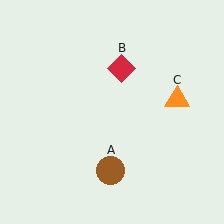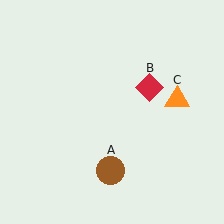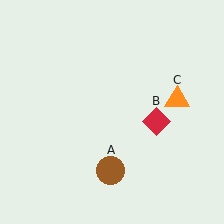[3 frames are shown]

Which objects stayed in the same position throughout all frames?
Brown circle (object A) and orange triangle (object C) remained stationary.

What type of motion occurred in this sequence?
The red diamond (object B) rotated clockwise around the center of the scene.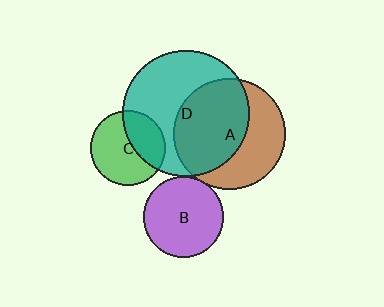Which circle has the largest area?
Circle D (teal).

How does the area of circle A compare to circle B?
Approximately 1.9 times.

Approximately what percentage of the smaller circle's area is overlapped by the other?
Approximately 35%.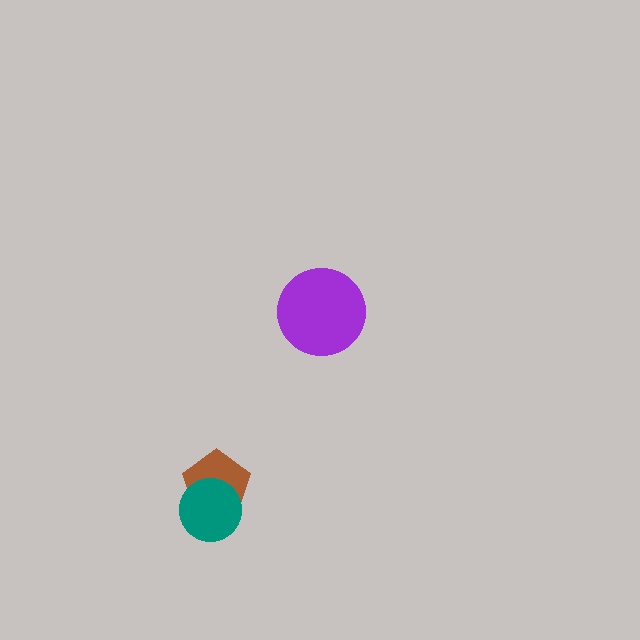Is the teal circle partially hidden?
No, no other shape covers it.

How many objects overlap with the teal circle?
1 object overlaps with the teal circle.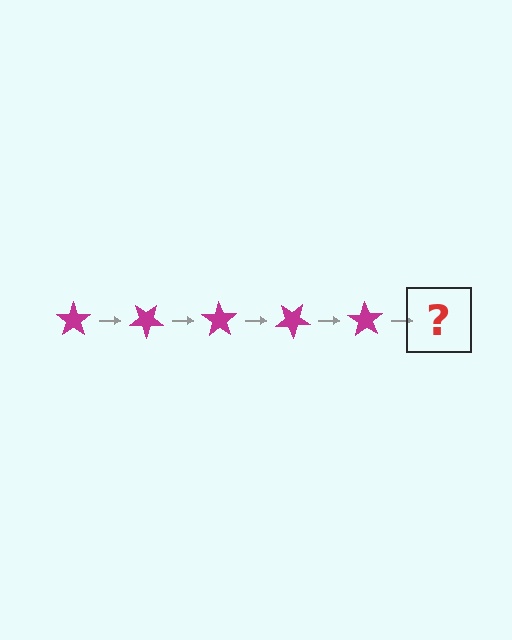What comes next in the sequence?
The next element should be a magenta star rotated 175 degrees.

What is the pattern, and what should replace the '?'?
The pattern is that the star rotates 35 degrees each step. The '?' should be a magenta star rotated 175 degrees.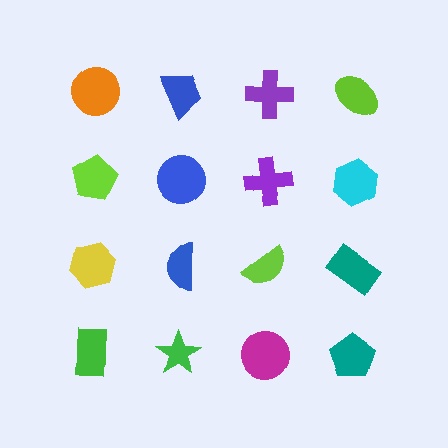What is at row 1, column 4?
A lime ellipse.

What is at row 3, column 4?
A teal rectangle.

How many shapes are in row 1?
4 shapes.